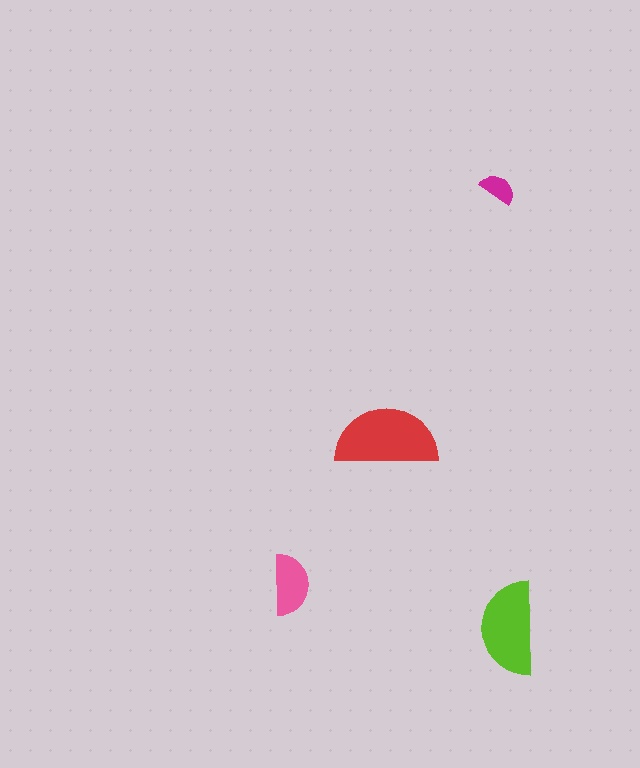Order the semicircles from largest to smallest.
the red one, the lime one, the pink one, the magenta one.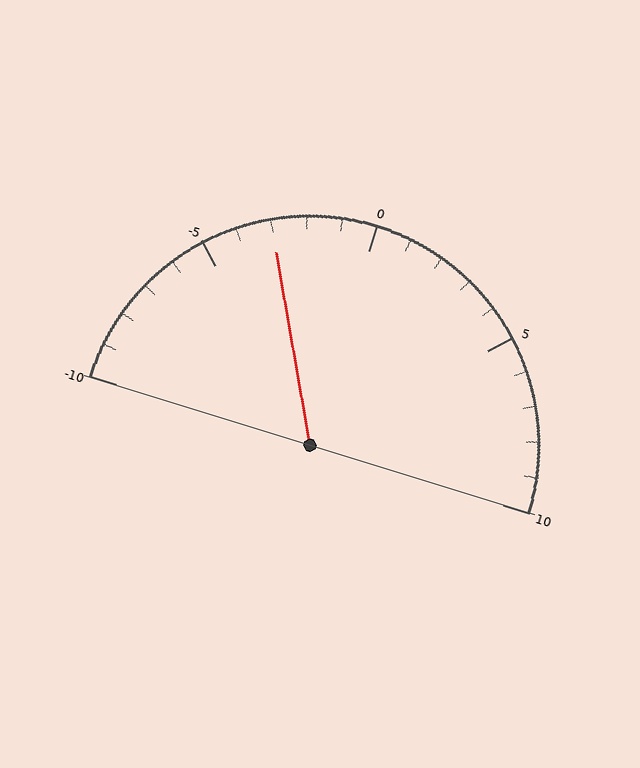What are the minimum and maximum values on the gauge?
The gauge ranges from -10 to 10.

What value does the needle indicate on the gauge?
The needle indicates approximately -3.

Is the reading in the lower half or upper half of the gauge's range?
The reading is in the lower half of the range (-10 to 10).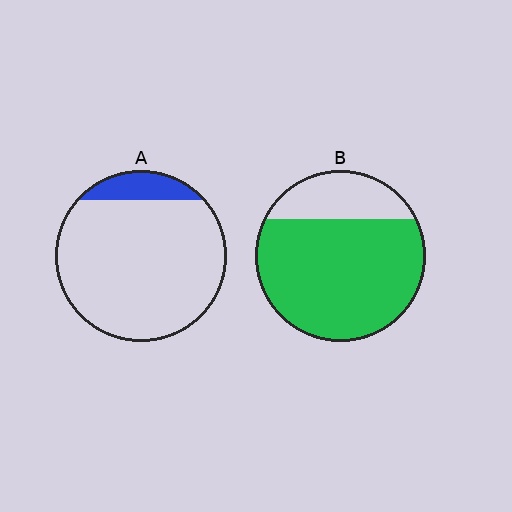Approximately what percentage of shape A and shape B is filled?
A is approximately 10% and B is approximately 75%.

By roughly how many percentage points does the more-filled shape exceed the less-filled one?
By roughly 65 percentage points (B over A).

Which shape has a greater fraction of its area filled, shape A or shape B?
Shape B.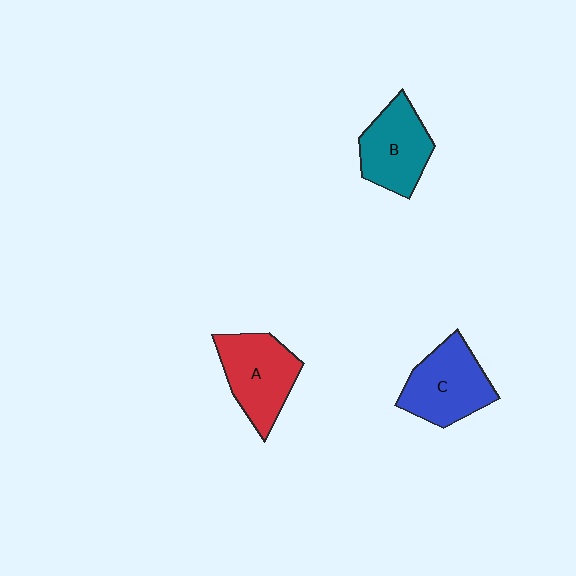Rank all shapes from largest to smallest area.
From largest to smallest: C (blue), A (red), B (teal).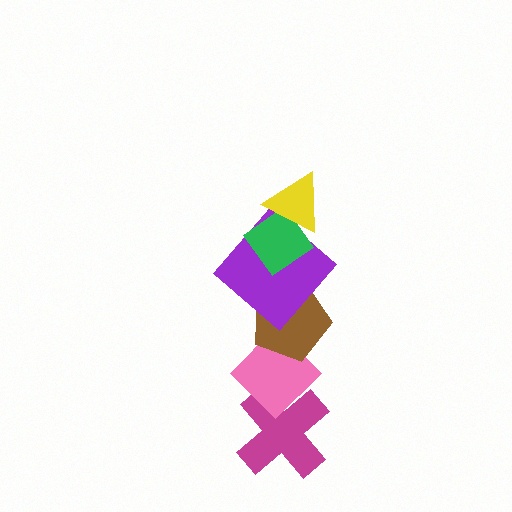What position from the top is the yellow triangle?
The yellow triangle is 1st from the top.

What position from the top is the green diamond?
The green diamond is 2nd from the top.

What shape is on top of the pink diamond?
The brown pentagon is on top of the pink diamond.